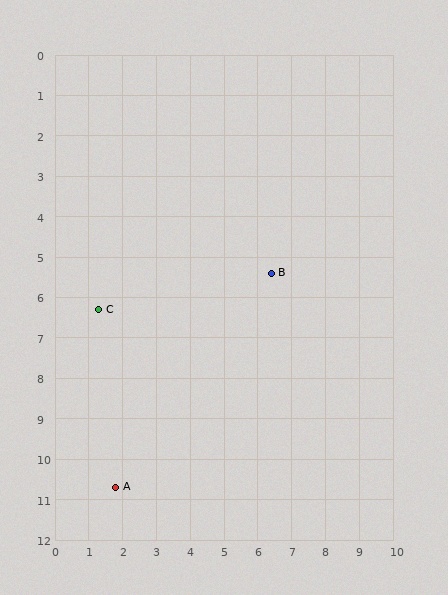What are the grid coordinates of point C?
Point C is at approximately (1.3, 6.3).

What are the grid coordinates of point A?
Point A is at approximately (1.8, 10.7).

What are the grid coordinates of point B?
Point B is at approximately (6.4, 5.4).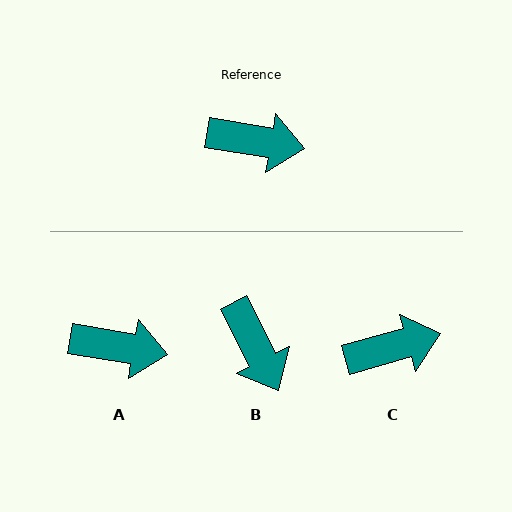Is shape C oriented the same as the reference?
No, it is off by about 25 degrees.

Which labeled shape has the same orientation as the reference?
A.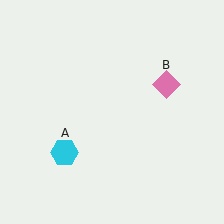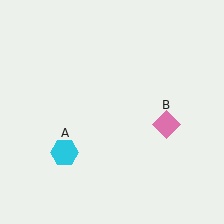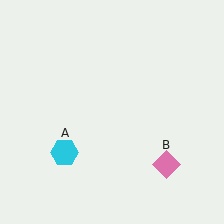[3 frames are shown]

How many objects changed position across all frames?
1 object changed position: pink diamond (object B).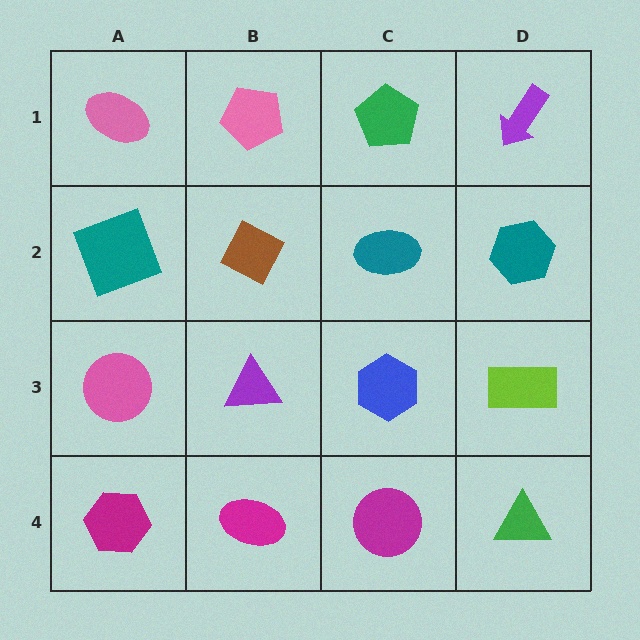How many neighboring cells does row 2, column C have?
4.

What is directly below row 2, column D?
A lime rectangle.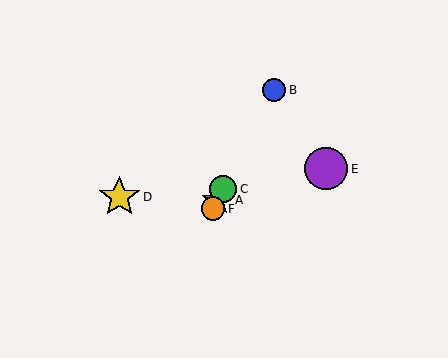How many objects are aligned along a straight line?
4 objects (A, B, C, F) are aligned along a straight line.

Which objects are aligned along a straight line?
Objects A, B, C, F are aligned along a straight line.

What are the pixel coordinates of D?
Object D is at (119, 197).